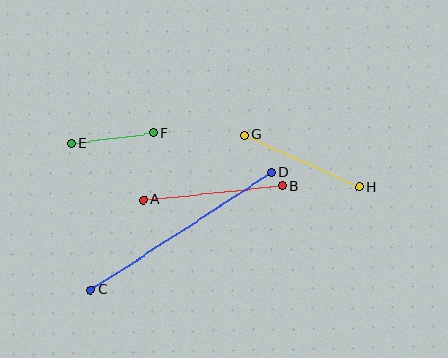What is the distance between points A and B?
The distance is approximately 140 pixels.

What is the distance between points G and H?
The distance is approximately 127 pixels.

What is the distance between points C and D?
The distance is approximately 215 pixels.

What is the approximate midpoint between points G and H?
The midpoint is at approximately (302, 161) pixels.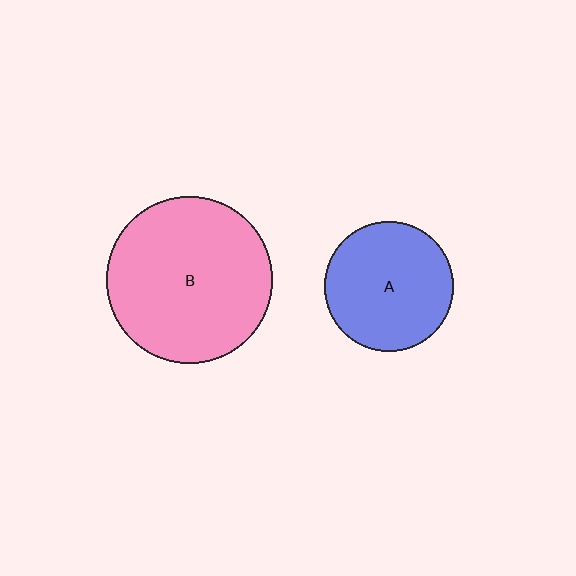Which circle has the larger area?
Circle B (pink).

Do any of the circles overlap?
No, none of the circles overlap.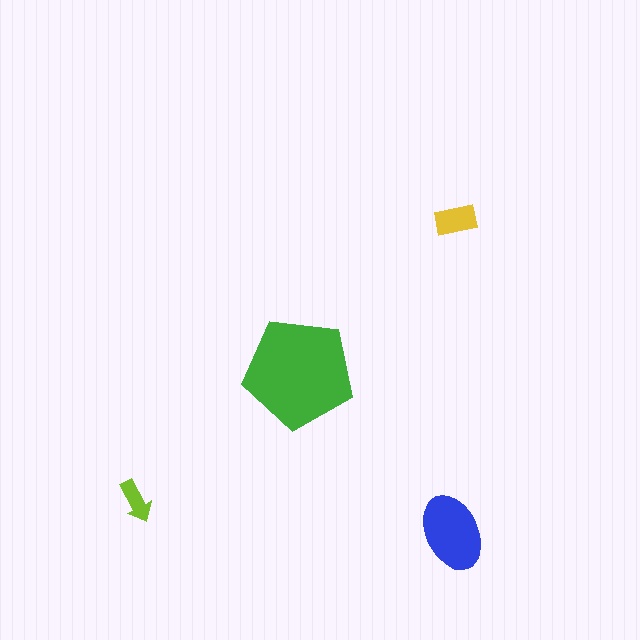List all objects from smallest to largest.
The lime arrow, the yellow rectangle, the blue ellipse, the green pentagon.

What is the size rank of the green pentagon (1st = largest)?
1st.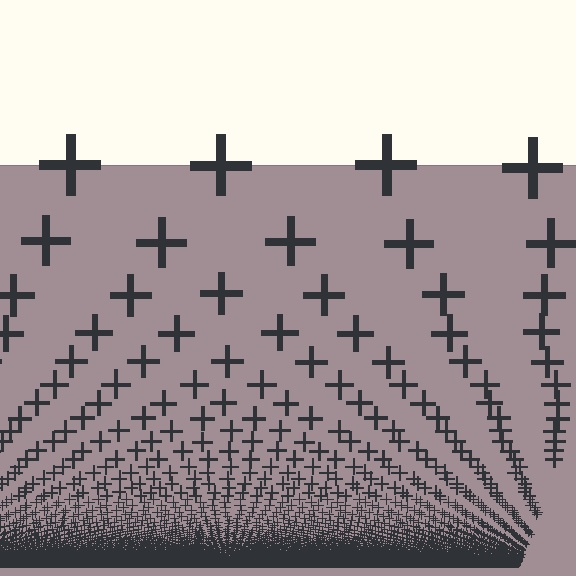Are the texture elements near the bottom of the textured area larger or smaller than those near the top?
Smaller. The gradient is inverted — elements near the bottom are smaller and denser.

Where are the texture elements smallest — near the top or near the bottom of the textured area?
Near the bottom.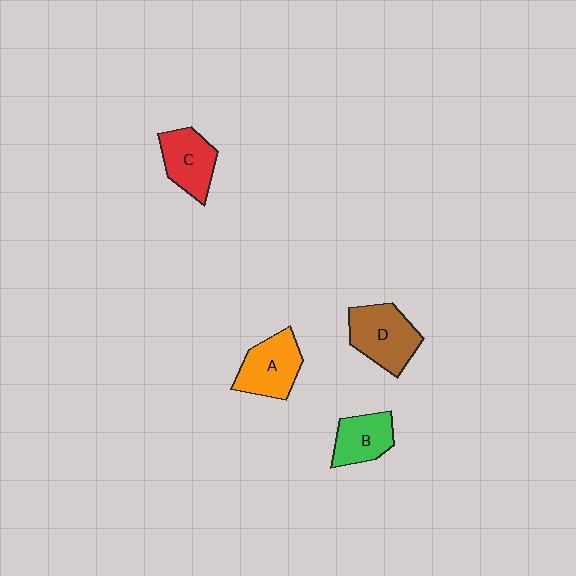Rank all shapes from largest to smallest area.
From largest to smallest: D (brown), A (orange), C (red), B (green).